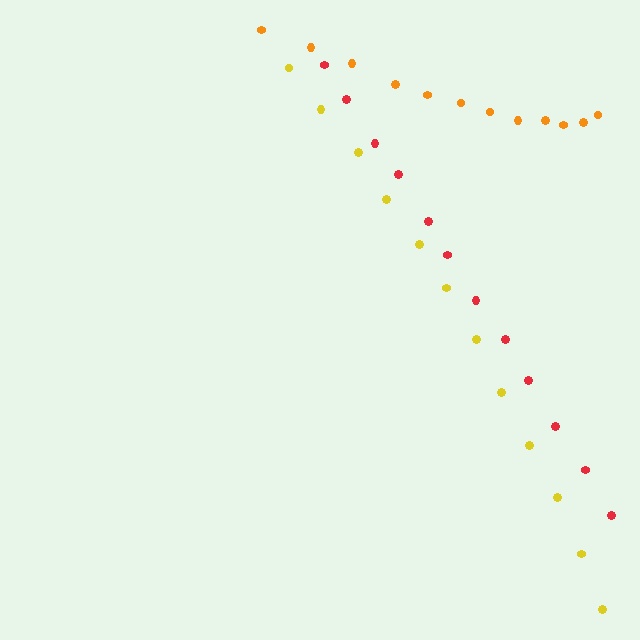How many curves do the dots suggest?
There are 3 distinct paths.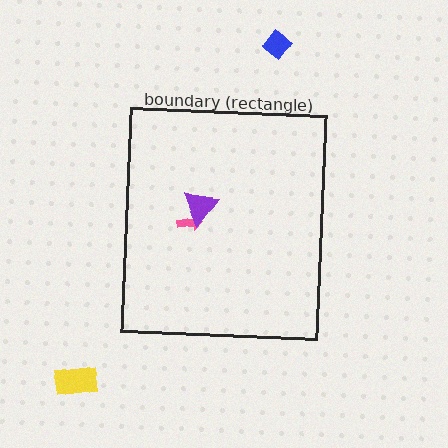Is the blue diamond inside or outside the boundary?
Outside.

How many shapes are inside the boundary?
2 inside, 2 outside.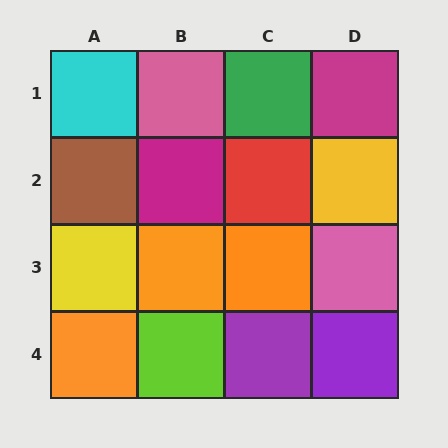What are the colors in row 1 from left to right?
Cyan, pink, green, magenta.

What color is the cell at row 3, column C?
Orange.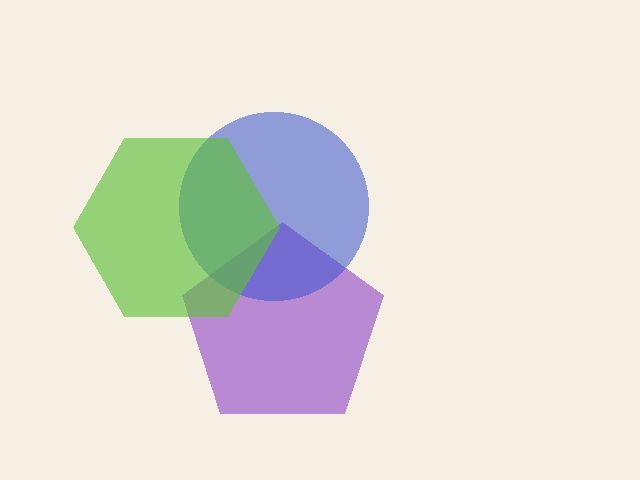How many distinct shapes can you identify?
There are 3 distinct shapes: a purple pentagon, a blue circle, a lime hexagon.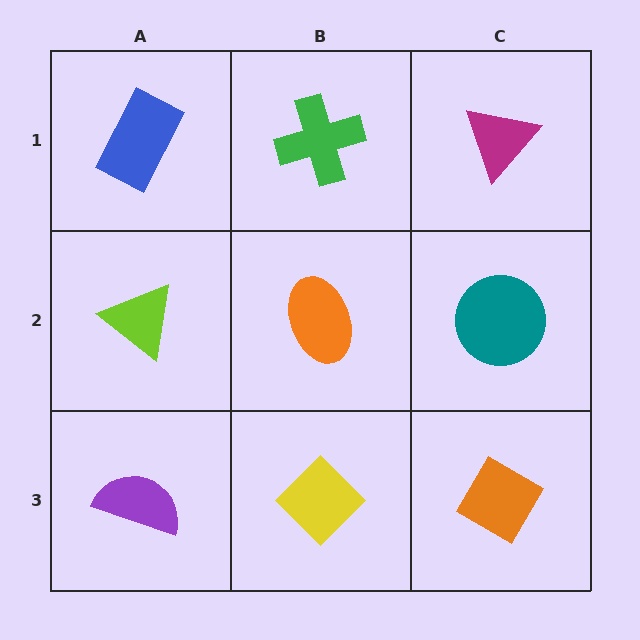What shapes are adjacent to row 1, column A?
A lime triangle (row 2, column A), a green cross (row 1, column B).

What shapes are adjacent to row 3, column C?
A teal circle (row 2, column C), a yellow diamond (row 3, column B).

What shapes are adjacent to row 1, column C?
A teal circle (row 2, column C), a green cross (row 1, column B).